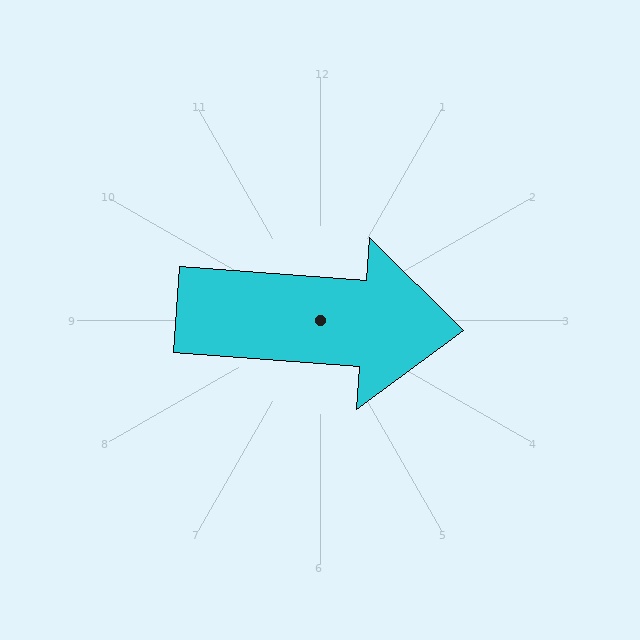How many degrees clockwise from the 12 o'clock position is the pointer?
Approximately 94 degrees.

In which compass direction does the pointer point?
East.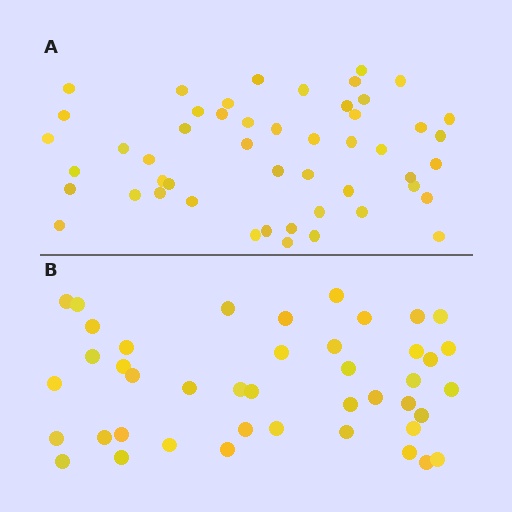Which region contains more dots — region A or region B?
Region A (the top region) has more dots.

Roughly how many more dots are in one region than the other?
Region A has roughly 8 or so more dots than region B.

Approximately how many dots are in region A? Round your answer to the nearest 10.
About 50 dots.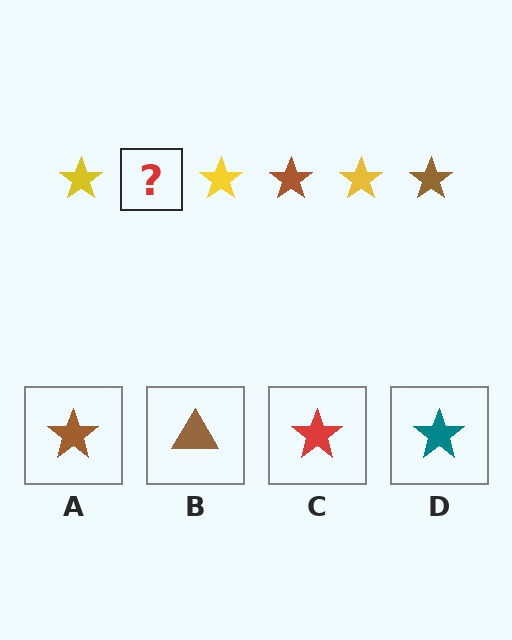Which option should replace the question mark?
Option A.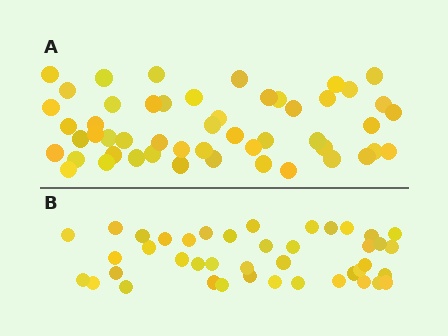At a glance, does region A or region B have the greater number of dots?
Region A (the top region) has more dots.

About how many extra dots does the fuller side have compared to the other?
Region A has roughly 8 or so more dots than region B.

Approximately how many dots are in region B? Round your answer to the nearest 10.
About 40 dots. (The exact count is 42, which rounds to 40.)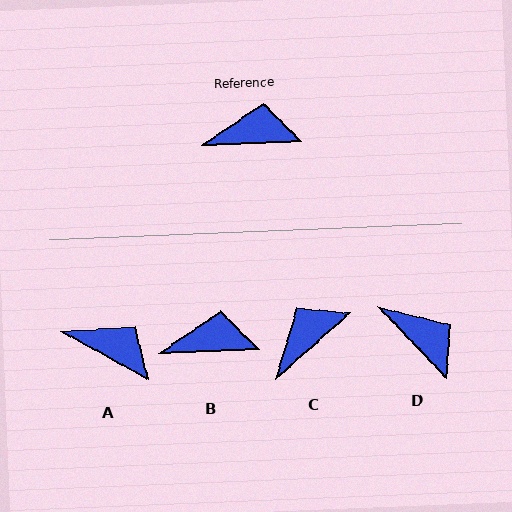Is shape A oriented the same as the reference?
No, it is off by about 31 degrees.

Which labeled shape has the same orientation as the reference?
B.